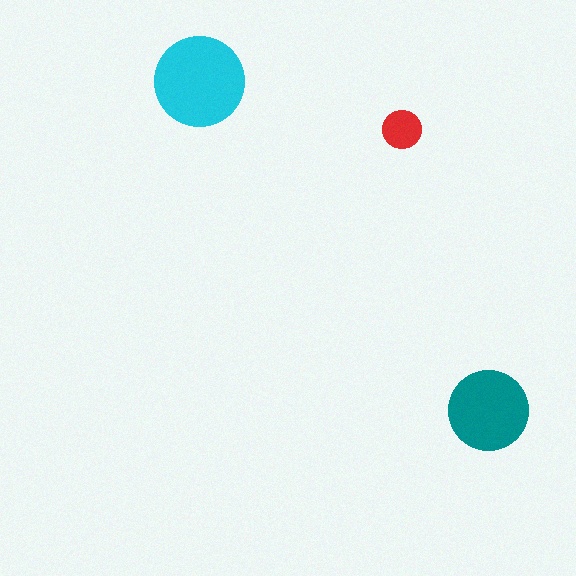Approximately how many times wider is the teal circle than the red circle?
About 2 times wider.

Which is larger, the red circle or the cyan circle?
The cyan one.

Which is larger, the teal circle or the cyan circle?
The cyan one.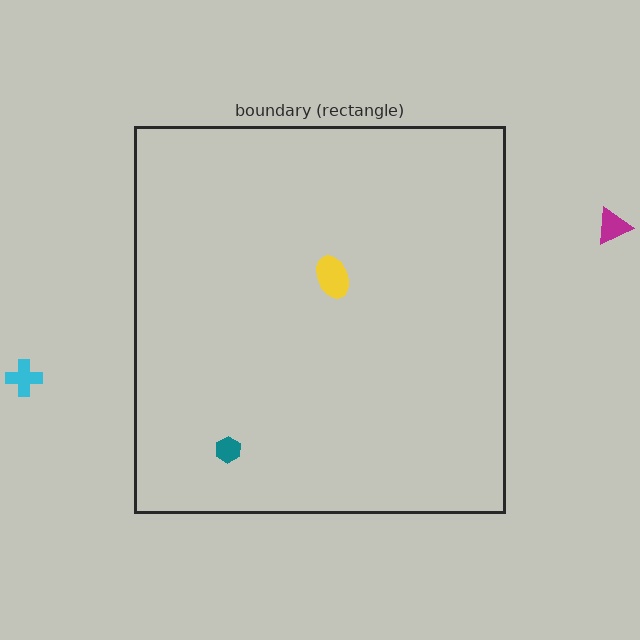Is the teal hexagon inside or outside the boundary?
Inside.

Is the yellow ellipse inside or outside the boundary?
Inside.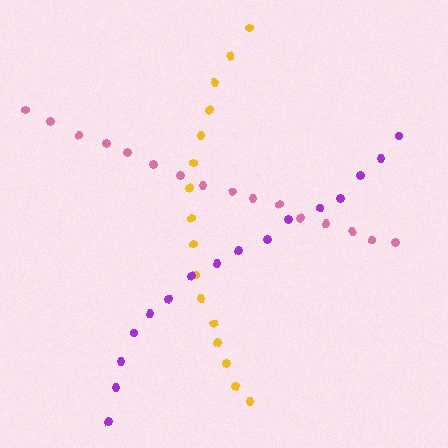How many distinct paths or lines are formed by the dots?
There are 3 distinct paths.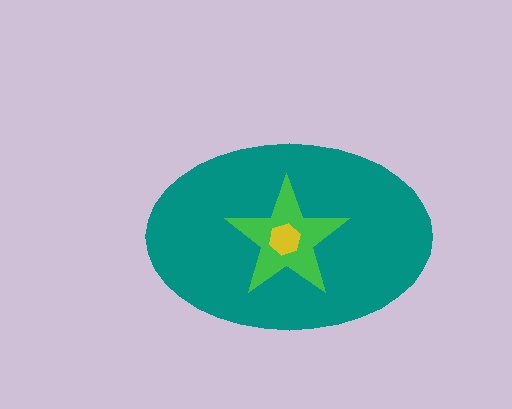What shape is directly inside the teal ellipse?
The green star.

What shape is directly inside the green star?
The yellow hexagon.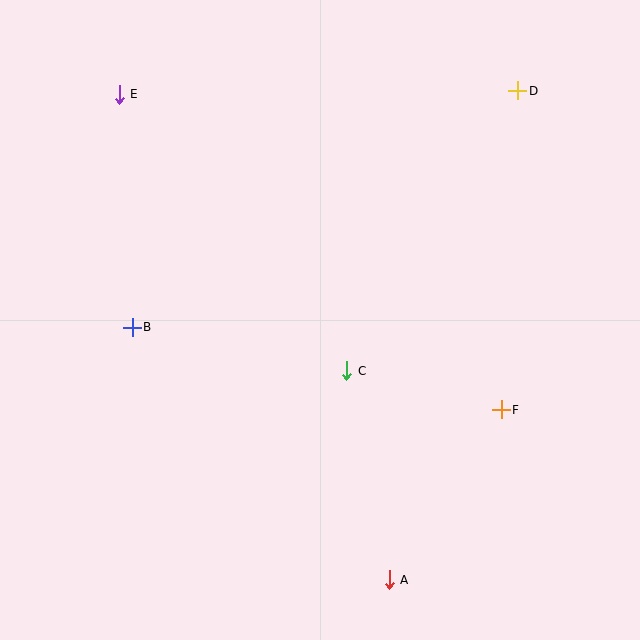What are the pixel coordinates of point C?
Point C is at (347, 371).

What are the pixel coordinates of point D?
Point D is at (518, 91).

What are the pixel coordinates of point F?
Point F is at (501, 410).